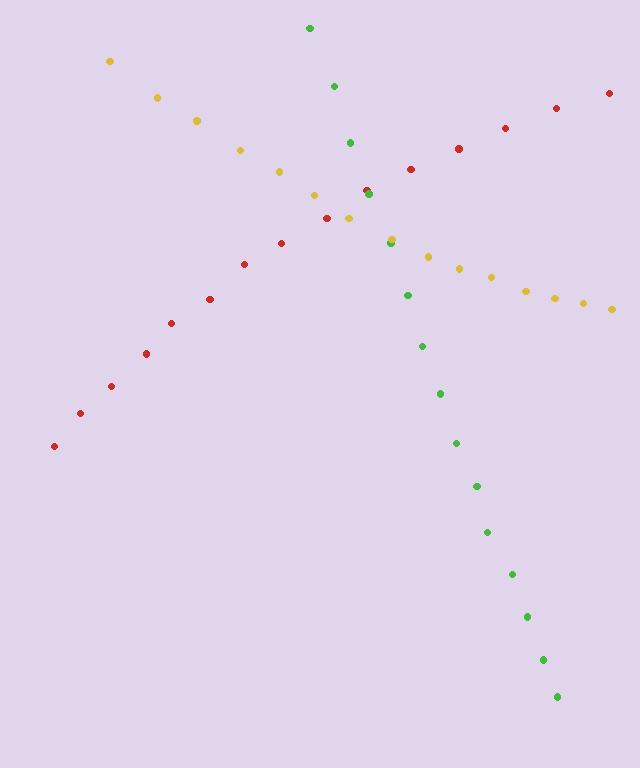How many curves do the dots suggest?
There are 3 distinct paths.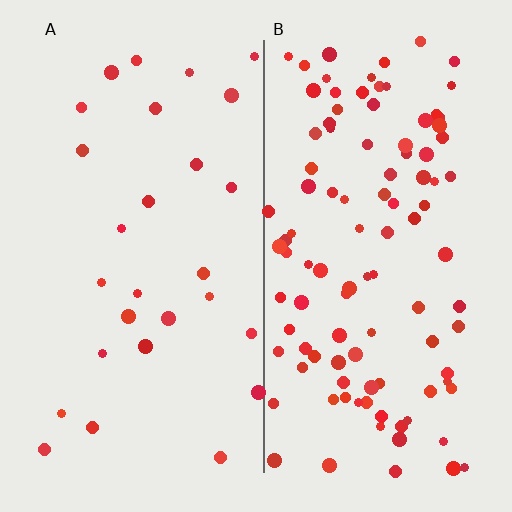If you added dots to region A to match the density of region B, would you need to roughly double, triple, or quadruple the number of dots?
Approximately quadruple.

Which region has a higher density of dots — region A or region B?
B (the right).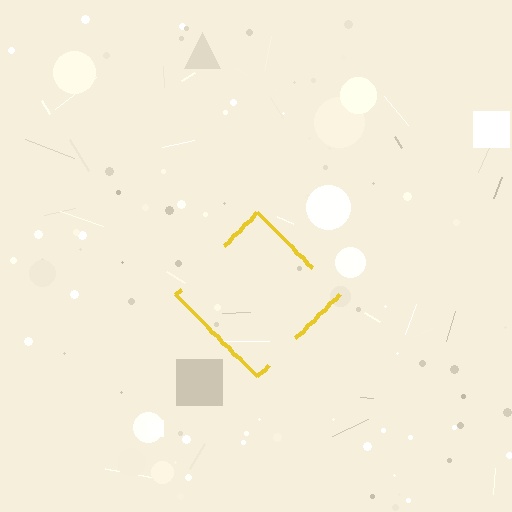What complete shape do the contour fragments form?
The contour fragments form a diamond.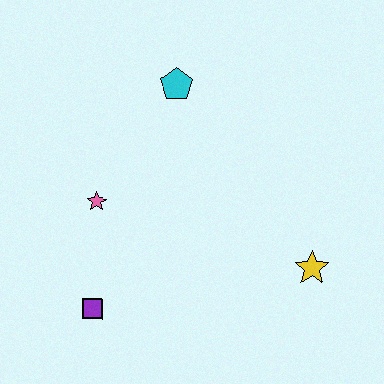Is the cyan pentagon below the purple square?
No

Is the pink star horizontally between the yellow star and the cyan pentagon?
No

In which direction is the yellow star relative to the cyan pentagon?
The yellow star is below the cyan pentagon.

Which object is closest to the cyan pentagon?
The pink star is closest to the cyan pentagon.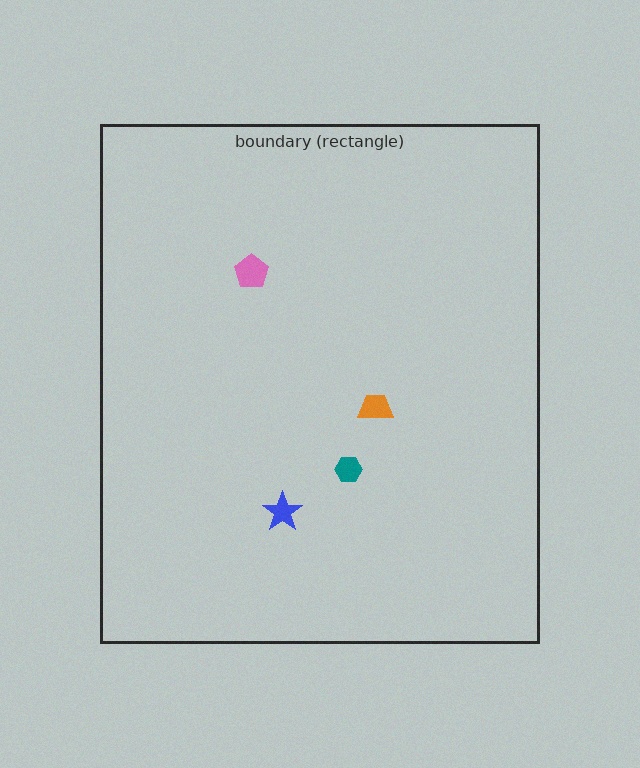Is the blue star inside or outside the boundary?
Inside.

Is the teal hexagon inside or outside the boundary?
Inside.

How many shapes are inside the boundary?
4 inside, 0 outside.